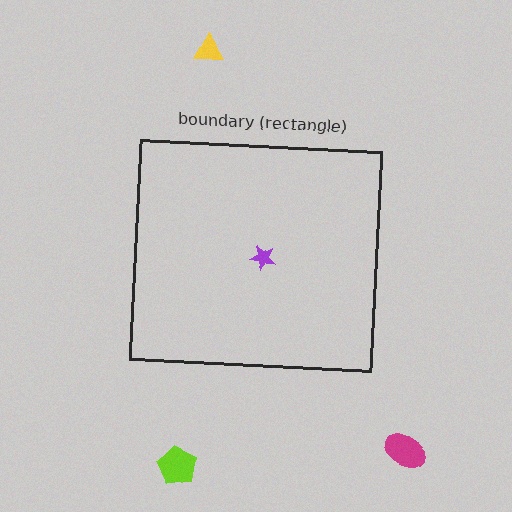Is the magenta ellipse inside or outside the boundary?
Outside.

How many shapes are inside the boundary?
1 inside, 3 outside.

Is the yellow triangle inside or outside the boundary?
Outside.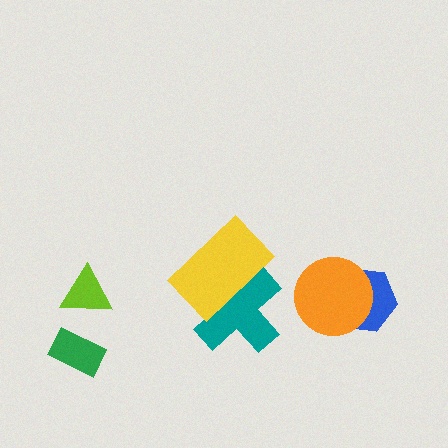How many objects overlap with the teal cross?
1 object overlaps with the teal cross.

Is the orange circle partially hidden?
No, no other shape covers it.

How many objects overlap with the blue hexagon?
1 object overlaps with the blue hexagon.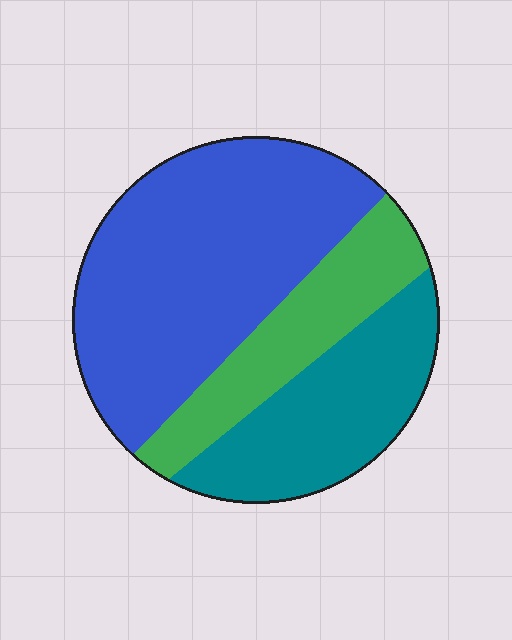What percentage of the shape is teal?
Teal covers around 25% of the shape.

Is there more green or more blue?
Blue.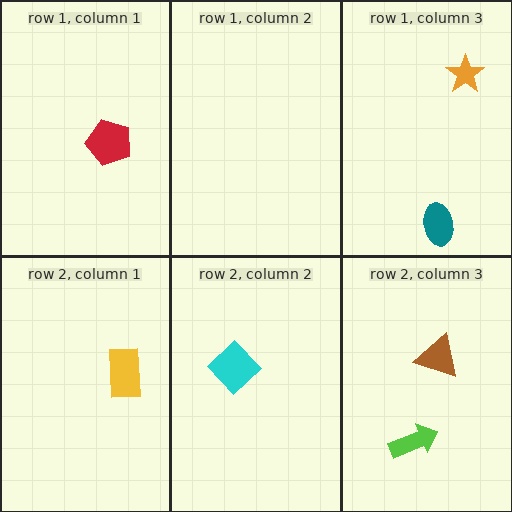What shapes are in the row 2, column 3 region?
The lime arrow, the brown triangle.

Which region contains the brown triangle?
The row 2, column 3 region.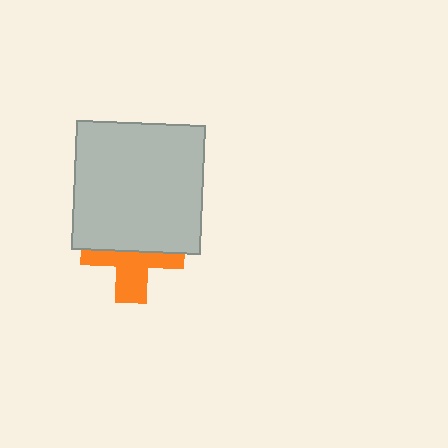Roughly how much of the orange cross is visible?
About half of it is visible (roughly 50%).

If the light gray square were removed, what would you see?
You would see the complete orange cross.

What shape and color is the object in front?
The object in front is a light gray square.